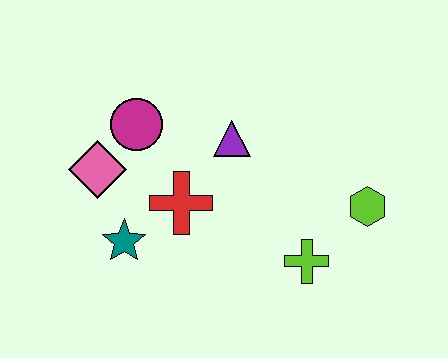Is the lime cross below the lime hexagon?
Yes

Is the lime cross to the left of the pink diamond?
No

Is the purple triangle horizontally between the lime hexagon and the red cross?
Yes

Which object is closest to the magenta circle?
The pink diamond is closest to the magenta circle.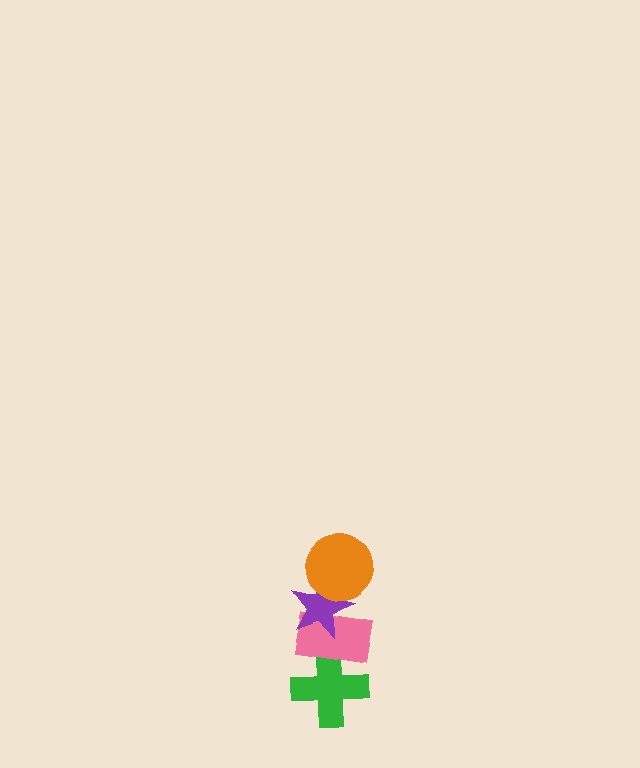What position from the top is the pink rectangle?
The pink rectangle is 3rd from the top.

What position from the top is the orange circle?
The orange circle is 1st from the top.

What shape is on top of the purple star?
The orange circle is on top of the purple star.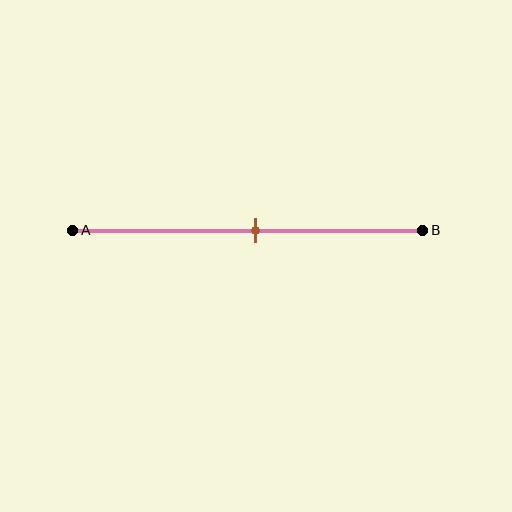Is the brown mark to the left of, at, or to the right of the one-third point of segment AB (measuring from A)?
The brown mark is to the right of the one-third point of segment AB.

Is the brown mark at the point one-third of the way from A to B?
No, the mark is at about 50% from A, not at the 33% one-third point.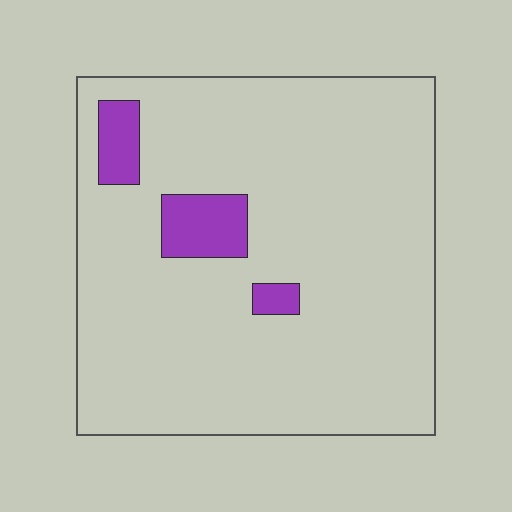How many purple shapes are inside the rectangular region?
3.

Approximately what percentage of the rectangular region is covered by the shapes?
Approximately 10%.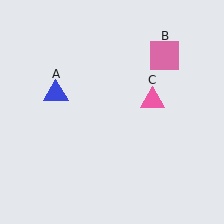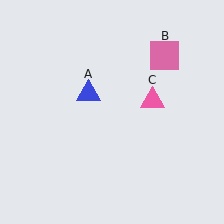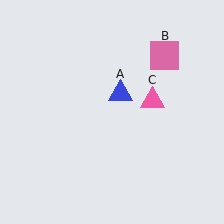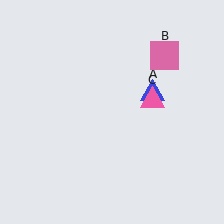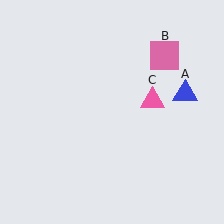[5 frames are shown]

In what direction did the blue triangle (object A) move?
The blue triangle (object A) moved right.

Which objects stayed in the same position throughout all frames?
Pink square (object B) and pink triangle (object C) remained stationary.